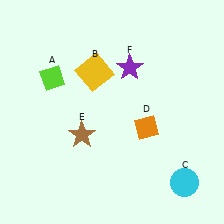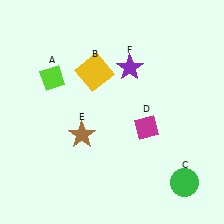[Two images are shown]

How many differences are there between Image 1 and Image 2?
There are 2 differences between the two images.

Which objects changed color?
C changed from cyan to green. D changed from orange to magenta.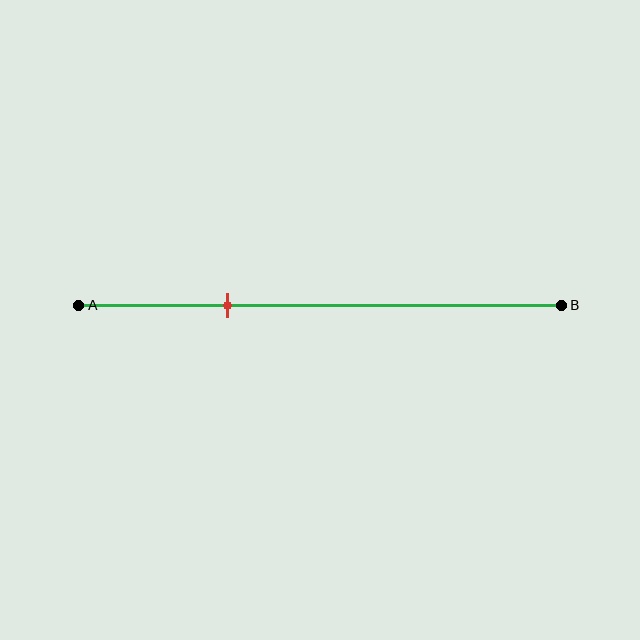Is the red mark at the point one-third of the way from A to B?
Yes, the mark is approximately at the one-third point.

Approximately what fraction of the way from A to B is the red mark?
The red mark is approximately 30% of the way from A to B.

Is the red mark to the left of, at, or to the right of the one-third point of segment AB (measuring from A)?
The red mark is approximately at the one-third point of segment AB.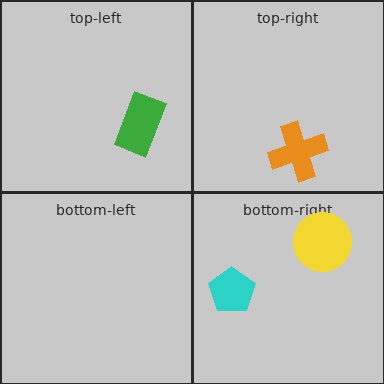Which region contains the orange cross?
The top-right region.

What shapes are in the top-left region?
The green rectangle.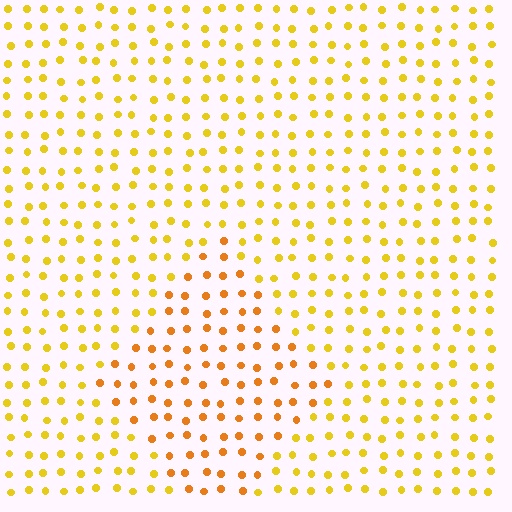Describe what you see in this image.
The image is filled with small yellow elements in a uniform arrangement. A diamond-shaped region is visible where the elements are tinted to a slightly different hue, forming a subtle color boundary.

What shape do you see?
I see a diamond.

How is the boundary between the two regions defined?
The boundary is defined purely by a slight shift in hue (about 23 degrees). Spacing, size, and orientation are identical on both sides.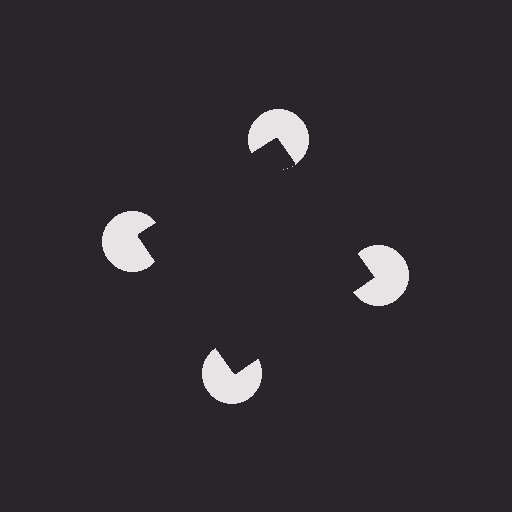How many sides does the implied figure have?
4 sides.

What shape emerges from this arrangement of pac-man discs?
An illusory square — its edges are inferred from the aligned wedge cuts in the pac-man discs, not physically drawn.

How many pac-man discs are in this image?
There are 4 — one at each vertex of the illusory square.